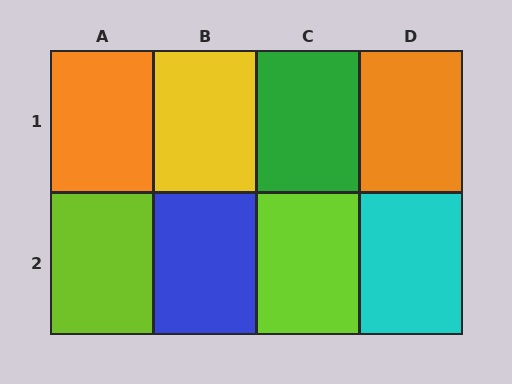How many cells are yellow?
1 cell is yellow.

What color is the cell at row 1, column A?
Orange.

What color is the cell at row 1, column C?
Green.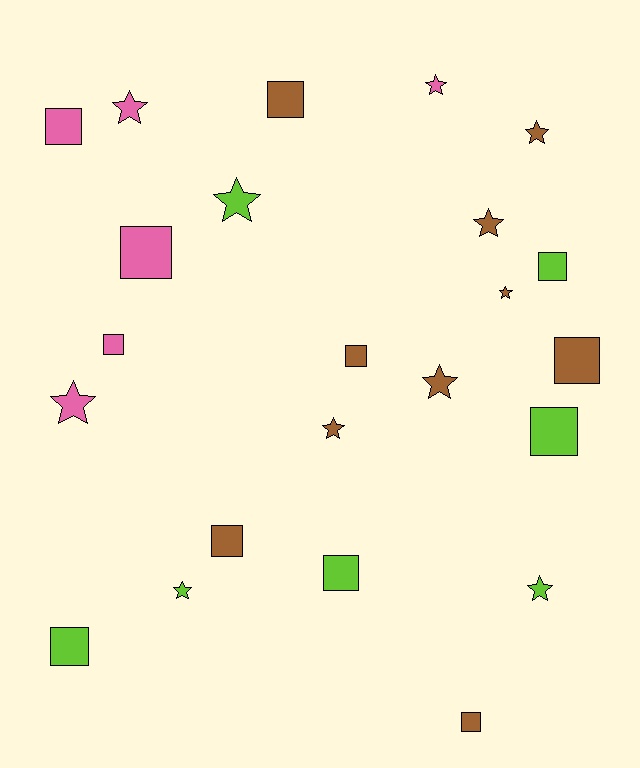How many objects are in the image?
There are 23 objects.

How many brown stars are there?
There are 5 brown stars.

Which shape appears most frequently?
Square, with 12 objects.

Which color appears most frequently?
Brown, with 10 objects.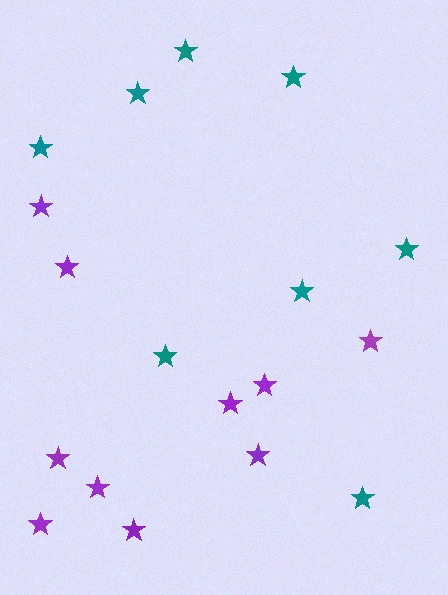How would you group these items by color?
There are 2 groups: one group of teal stars (8) and one group of purple stars (10).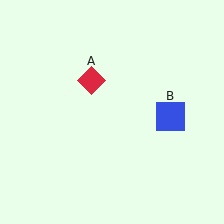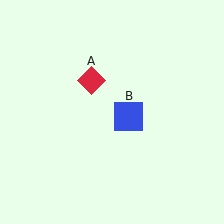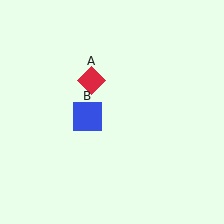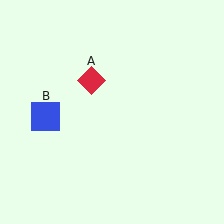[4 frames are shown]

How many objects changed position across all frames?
1 object changed position: blue square (object B).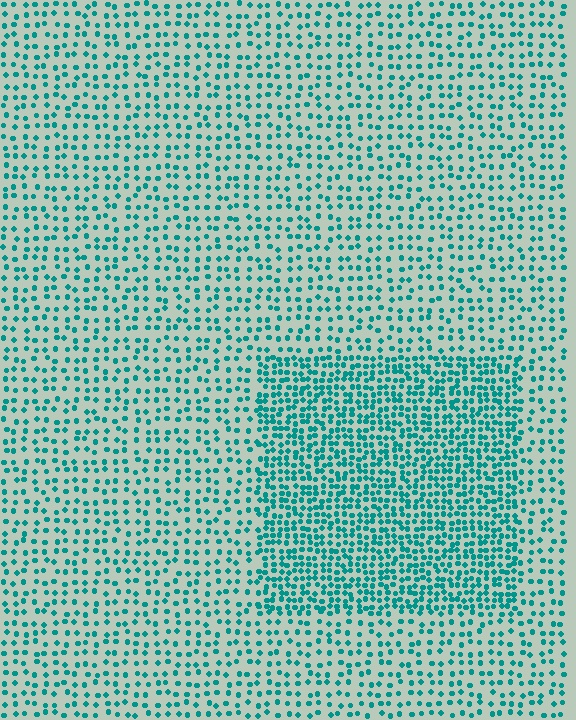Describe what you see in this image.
The image contains small teal elements arranged at two different densities. A rectangle-shaped region is visible where the elements are more densely packed than the surrounding area.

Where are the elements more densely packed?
The elements are more densely packed inside the rectangle boundary.